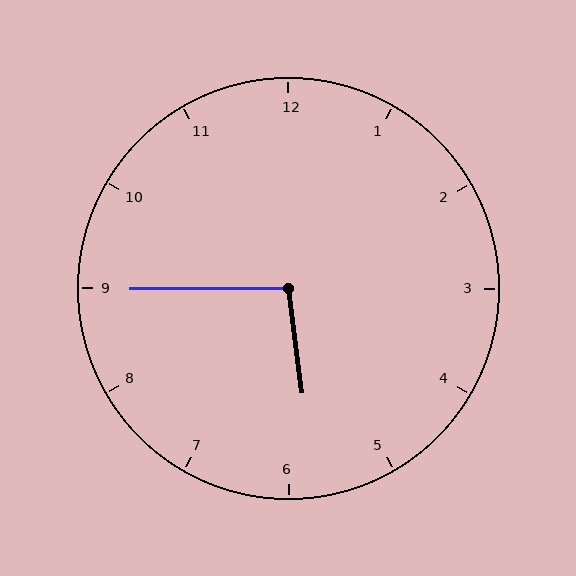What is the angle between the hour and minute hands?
Approximately 98 degrees.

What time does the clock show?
5:45.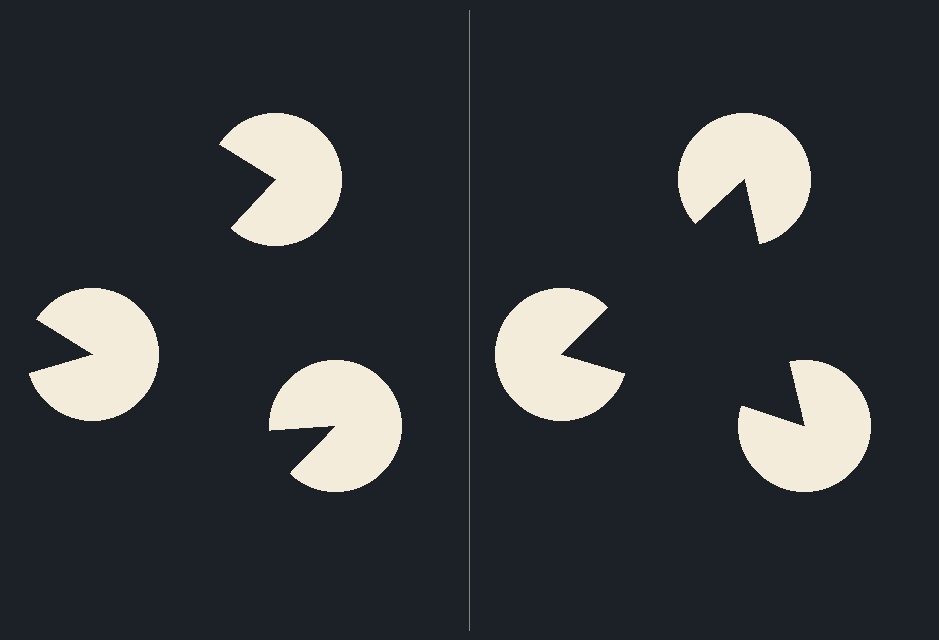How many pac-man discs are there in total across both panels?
6 — 3 on each side.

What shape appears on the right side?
An illusory triangle.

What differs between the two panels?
The pac-man discs are positioned identically on both sides; only the wedge orientations differ. On the right they align to a triangle; on the left they are misaligned.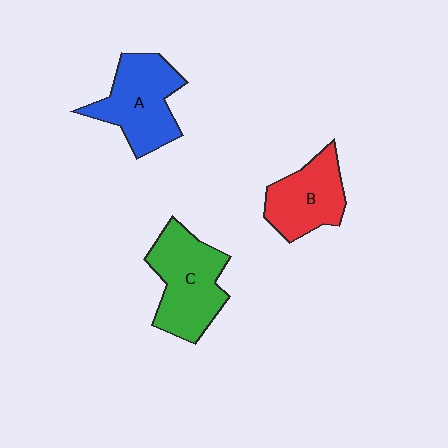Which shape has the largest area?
Shape C (green).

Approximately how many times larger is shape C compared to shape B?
Approximately 1.3 times.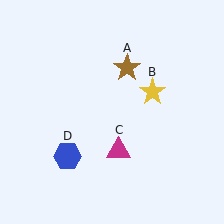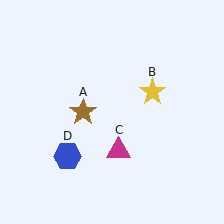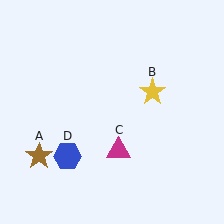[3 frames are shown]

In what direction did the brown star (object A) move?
The brown star (object A) moved down and to the left.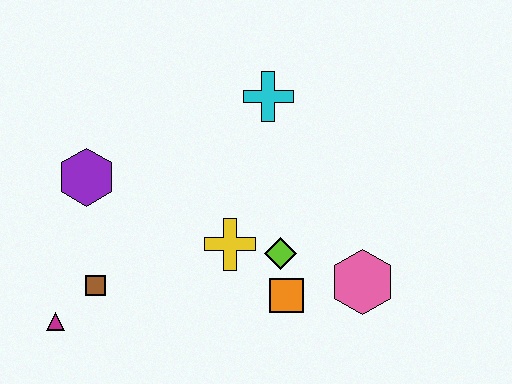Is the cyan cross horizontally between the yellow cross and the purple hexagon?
No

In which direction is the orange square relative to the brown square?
The orange square is to the right of the brown square.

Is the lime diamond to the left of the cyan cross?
No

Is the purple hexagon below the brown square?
No